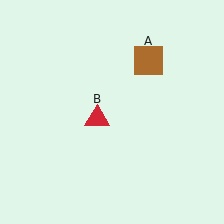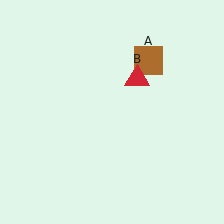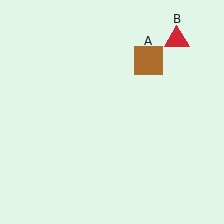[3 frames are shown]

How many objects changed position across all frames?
1 object changed position: red triangle (object B).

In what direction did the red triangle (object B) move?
The red triangle (object B) moved up and to the right.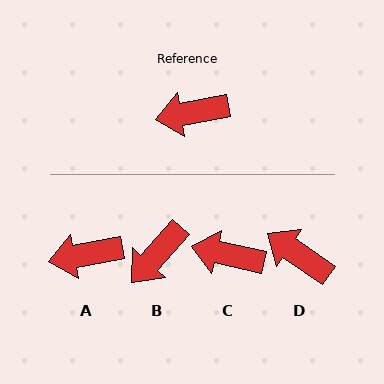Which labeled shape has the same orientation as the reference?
A.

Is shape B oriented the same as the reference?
No, it is off by about 38 degrees.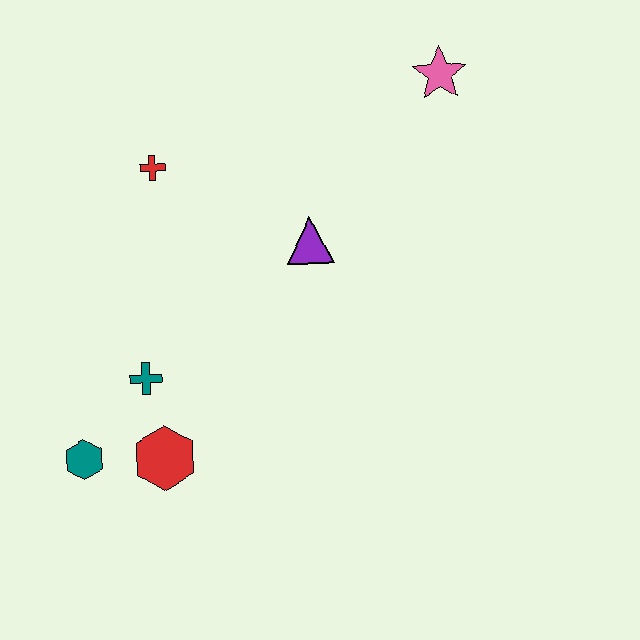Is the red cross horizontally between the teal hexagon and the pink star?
Yes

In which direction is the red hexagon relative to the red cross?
The red hexagon is below the red cross.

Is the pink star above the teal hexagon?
Yes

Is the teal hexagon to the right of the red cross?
No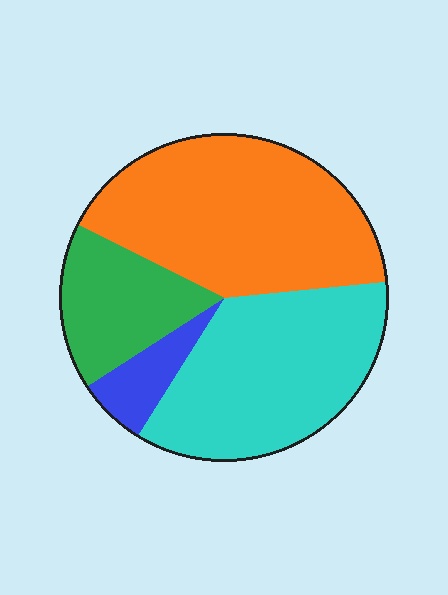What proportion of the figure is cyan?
Cyan covers around 35% of the figure.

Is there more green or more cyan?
Cyan.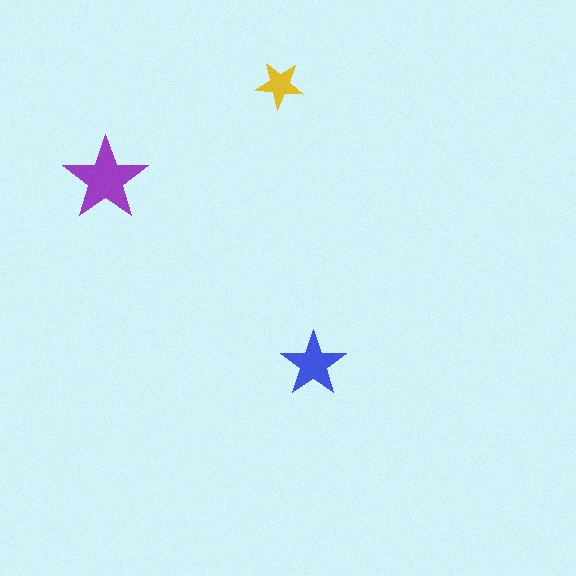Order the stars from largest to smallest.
the purple one, the blue one, the yellow one.